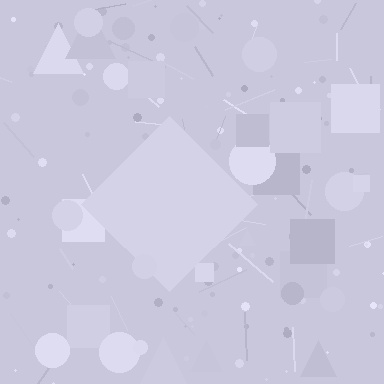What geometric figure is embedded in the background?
A diamond is embedded in the background.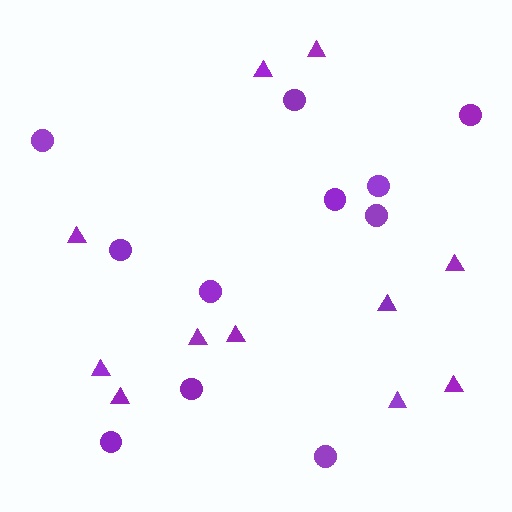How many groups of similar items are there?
There are 2 groups: one group of circles (11) and one group of triangles (11).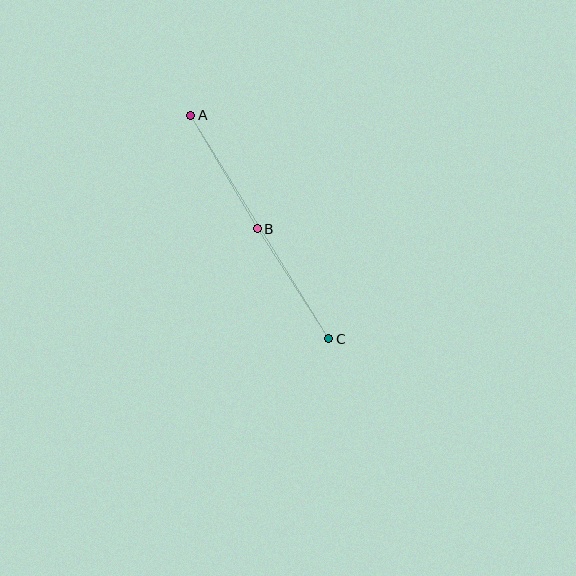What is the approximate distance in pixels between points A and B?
The distance between A and B is approximately 131 pixels.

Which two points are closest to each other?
Points B and C are closest to each other.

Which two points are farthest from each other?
Points A and C are farthest from each other.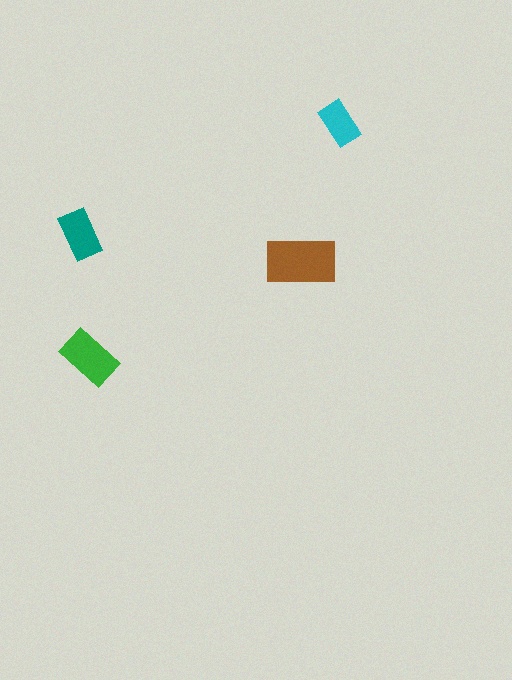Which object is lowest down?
The green rectangle is bottommost.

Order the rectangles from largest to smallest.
the brown one, the green one, the teal one, the cyan one.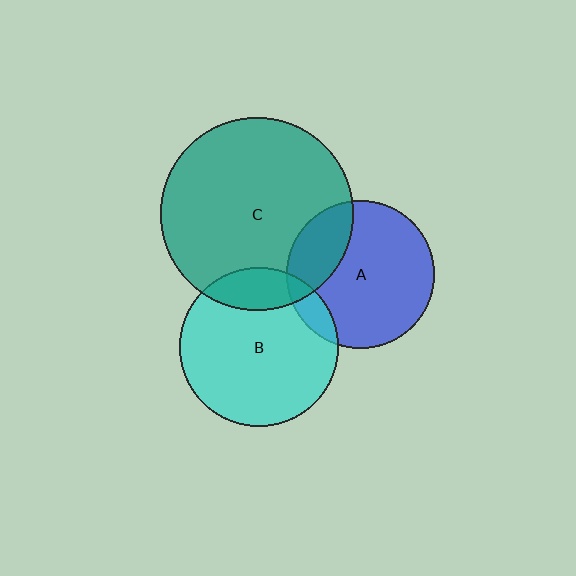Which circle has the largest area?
Circle C (teal).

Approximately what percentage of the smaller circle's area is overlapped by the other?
Approximately 25%.